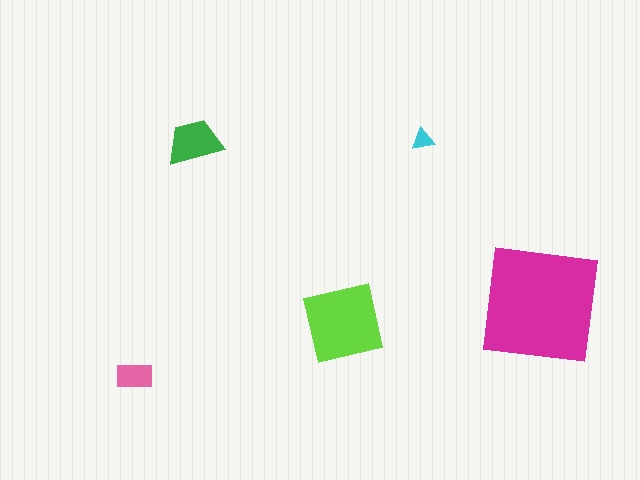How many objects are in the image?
There are 5 objects in the image.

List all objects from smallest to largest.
The cyan triangle, the pink rectangle, the green trapezoid, the lime square, the magenta square.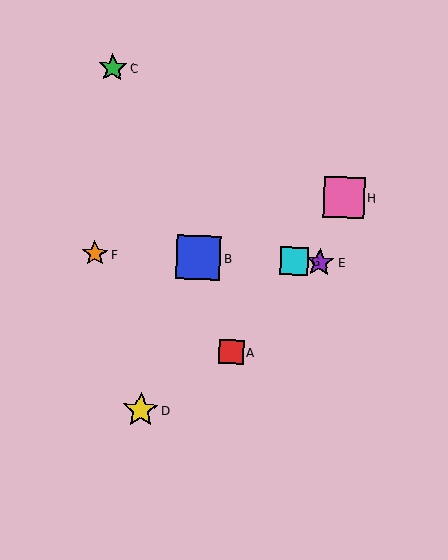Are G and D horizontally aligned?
No, G is at y≈261 and D is at y≈410.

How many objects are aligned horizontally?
4 objects (B, E, F, G) are aligned horizontally.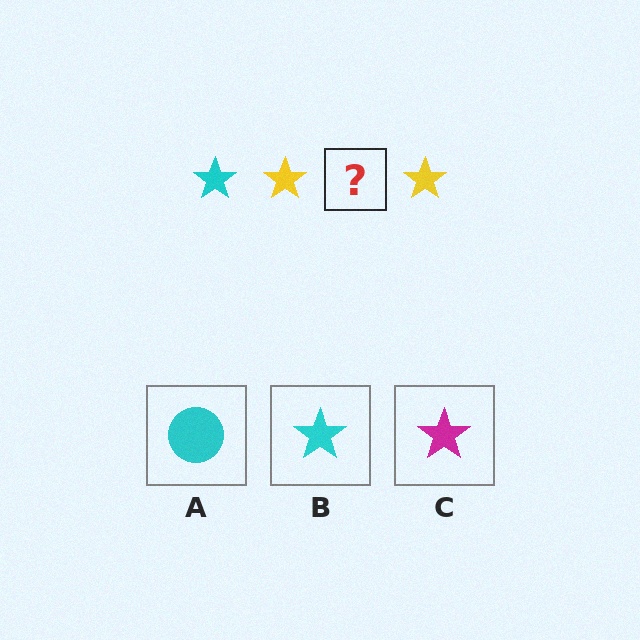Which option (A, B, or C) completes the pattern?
B.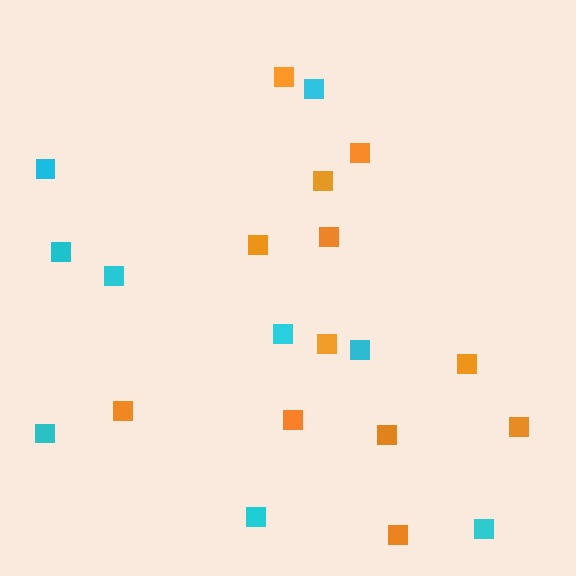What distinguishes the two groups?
There are 2 groups: one group of orange squares (12) and one group of cyan squares (9).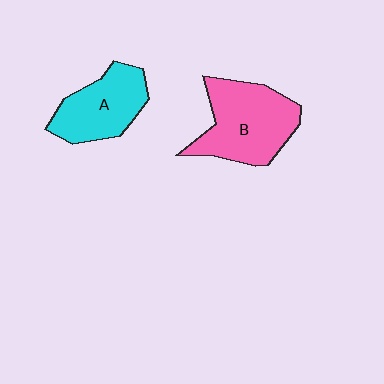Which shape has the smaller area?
Shape A (cyan).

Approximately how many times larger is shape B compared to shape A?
Approximately 1.3 times.